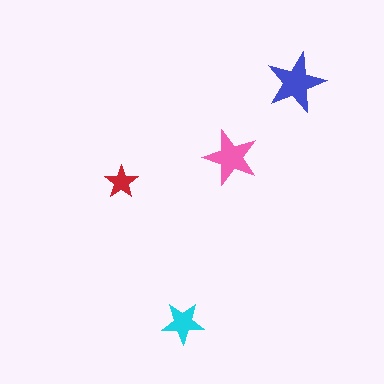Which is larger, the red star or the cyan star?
The cyan one.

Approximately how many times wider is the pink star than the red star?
About 1.5 times wider.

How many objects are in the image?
There are 4 objects in the image.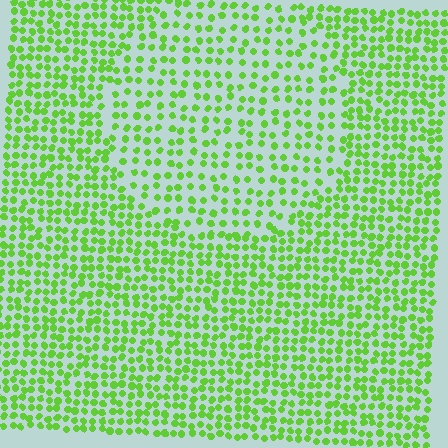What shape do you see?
I see a circle.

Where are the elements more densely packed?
The elements are more densely packed outside the circle boundary.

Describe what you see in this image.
The image contains small lime elements arranged at two different densities. A circle-shaped region is visible where the elements are less densely packed than the surrounding area.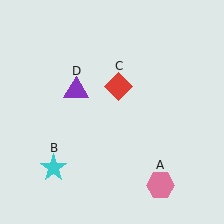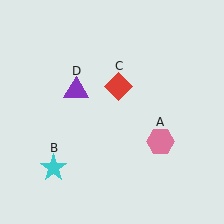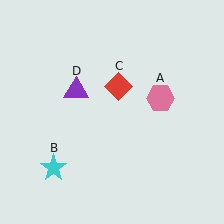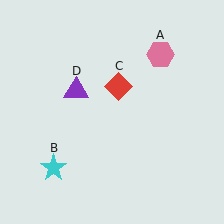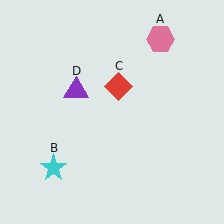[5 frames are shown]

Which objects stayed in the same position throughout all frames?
Cyan star (object B) and red diamond (object C) and purple triangle (object D) remained stationary.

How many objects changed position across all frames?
1 object changed position: pink hexagon (object A).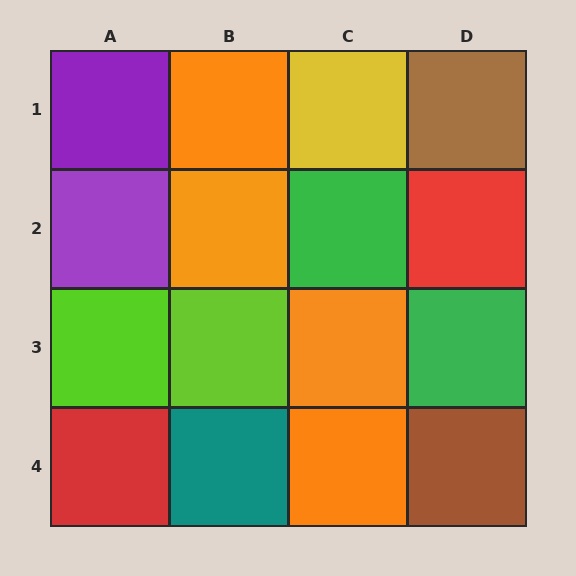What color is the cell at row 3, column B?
Lime.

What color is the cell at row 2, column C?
Green.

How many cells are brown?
2 cells are brown.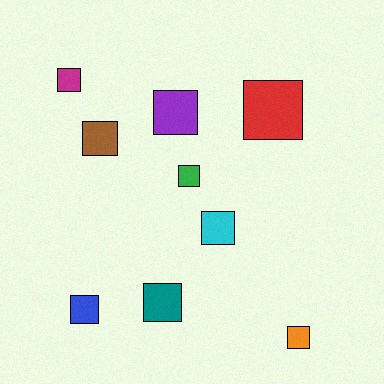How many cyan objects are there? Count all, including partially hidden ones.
There is 1 cyan object.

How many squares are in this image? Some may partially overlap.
There are 9 squares.